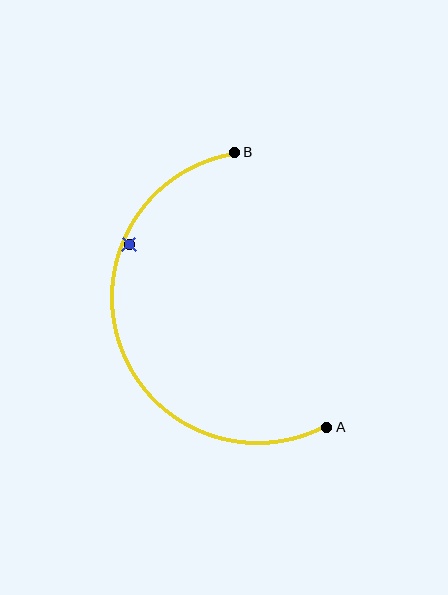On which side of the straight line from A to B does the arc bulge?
The arc bulges to the left of the straight line connecting A and B.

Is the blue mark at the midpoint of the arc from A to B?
No — the blue mark does not lie on the arc at all. It sits slightly inside the curve.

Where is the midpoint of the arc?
The arc midpoint is the point on the curve farthest from the straight line joining A and B. It sits to the left of that line.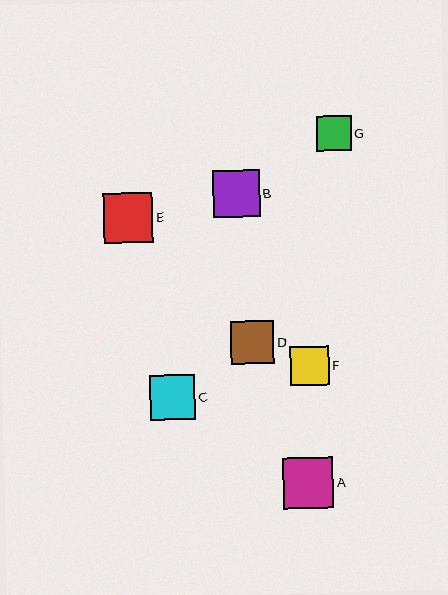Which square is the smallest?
Square G is the smallest with a size of approximately 35 pixels.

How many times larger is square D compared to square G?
Square D is approximately 1.2 times the size of square G.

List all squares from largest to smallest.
From largest to smallest: A, E, B, C, D, F, G.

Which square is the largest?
Square A is the largest with a size of approximately 50 pixels.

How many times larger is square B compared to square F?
Square B is approximately 1.2 times the size of square F.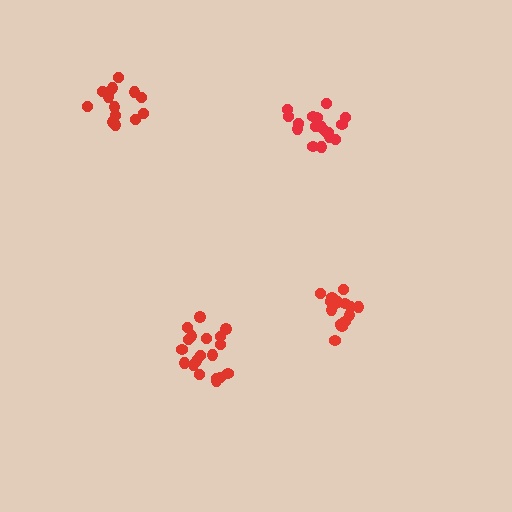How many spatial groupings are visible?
There are 4 spatial groupings.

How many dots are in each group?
Group 1: 19 dots, Group 2: 14 dots, Group 3: 17 dots, Group 4: 15 dots (65 total).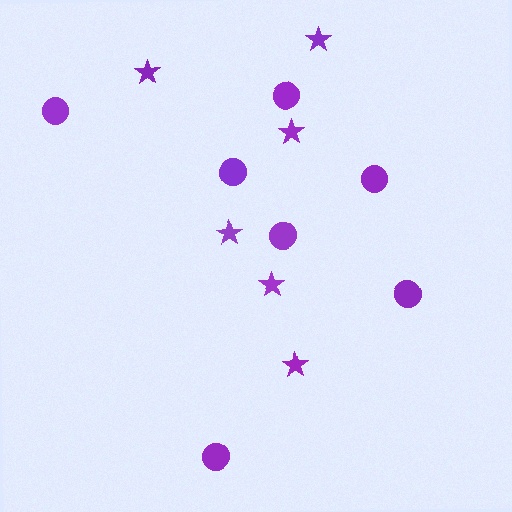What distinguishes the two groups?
There are 2 groups: one group of stars (6) and one group of circles (7).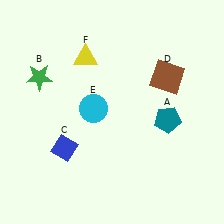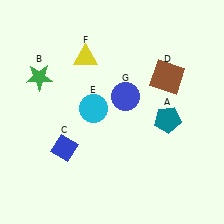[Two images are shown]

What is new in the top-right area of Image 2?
A blue circle (G) was added in the top-right area of Image 2.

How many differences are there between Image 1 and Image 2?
There is 1 difference between the two images.